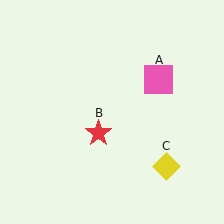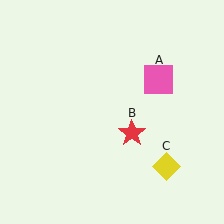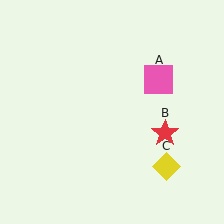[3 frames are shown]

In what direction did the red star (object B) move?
The red star (object B) moved right.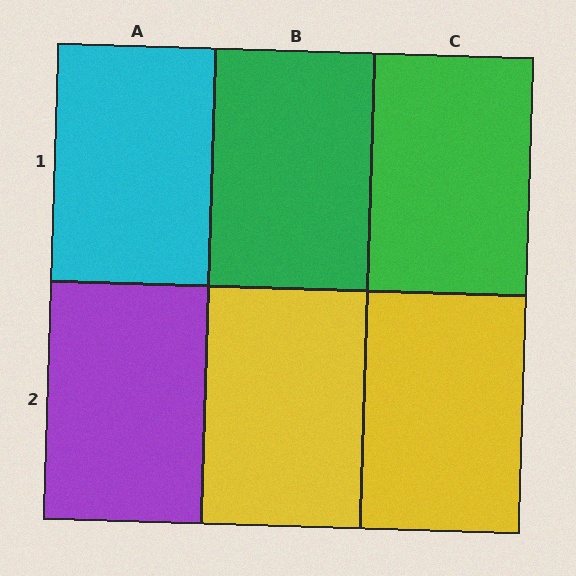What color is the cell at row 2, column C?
Yellow.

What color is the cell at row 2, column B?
Yellow.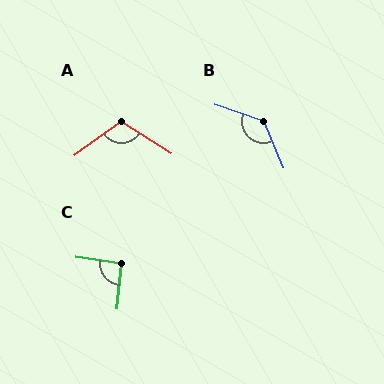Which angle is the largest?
B, at approximately 132 degrees.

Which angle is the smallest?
C, at approximately 93 degrees.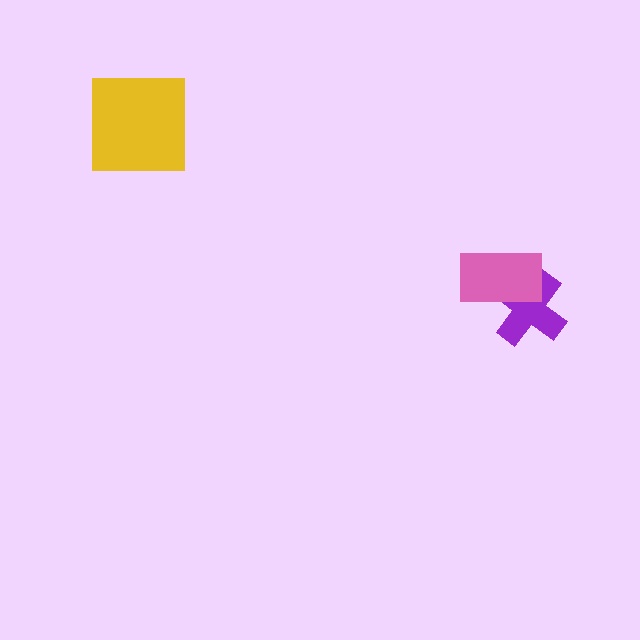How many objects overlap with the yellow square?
0 objects overlap with the yellow square.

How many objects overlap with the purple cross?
1 object overlaps with the purple cross.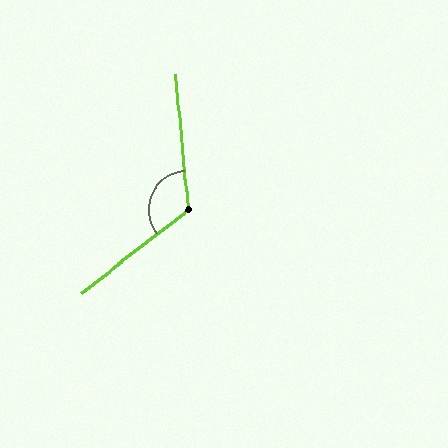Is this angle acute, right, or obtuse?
It is obtuse.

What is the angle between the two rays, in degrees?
Approximately 123 degrees.